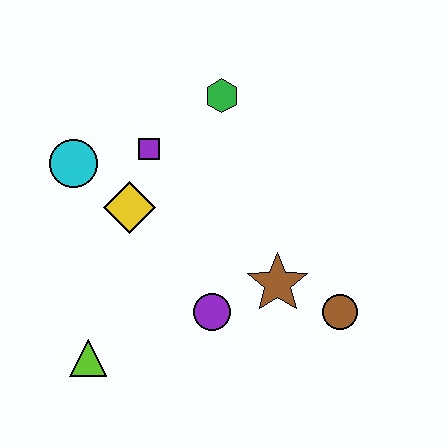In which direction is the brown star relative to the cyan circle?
The brown star is to the right of the cyan circle.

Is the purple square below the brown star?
No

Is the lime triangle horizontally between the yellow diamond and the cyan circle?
Yes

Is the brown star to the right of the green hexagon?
Yes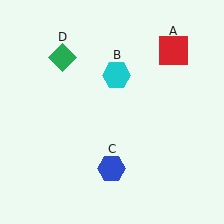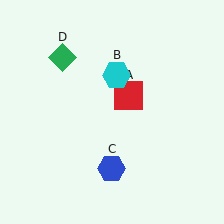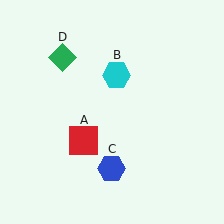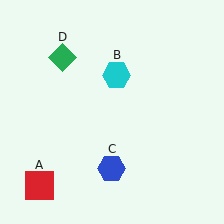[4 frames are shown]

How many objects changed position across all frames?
1 object changed position: red square (object A).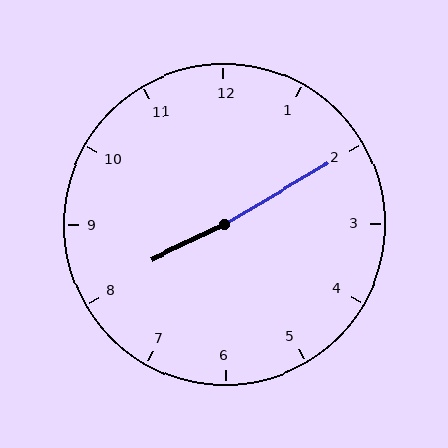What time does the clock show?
8:10.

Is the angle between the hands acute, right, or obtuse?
It is obtuse.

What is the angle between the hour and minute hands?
Approximately 175 degrees.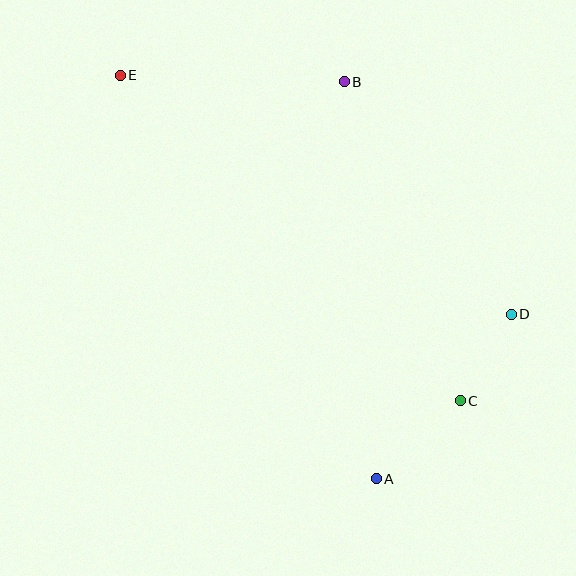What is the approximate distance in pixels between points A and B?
The distance between A and B is approximately 398 pixels.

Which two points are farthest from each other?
Points A and E are farthest from each other.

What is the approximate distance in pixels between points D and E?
The distance between D and E is approximately 458 pixels.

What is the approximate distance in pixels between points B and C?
The distance between B and C is approximately 339 pixels.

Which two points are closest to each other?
Points C and D are closest to each other.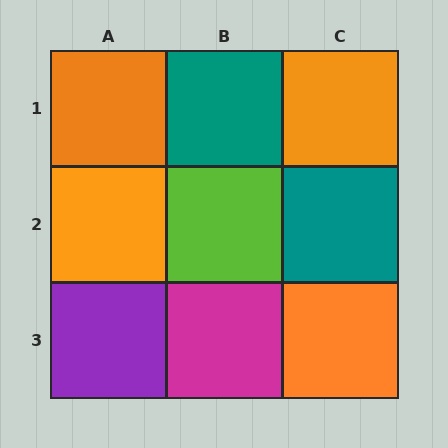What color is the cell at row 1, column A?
Orange.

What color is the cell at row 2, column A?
Orange.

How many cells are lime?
1 cell is lime.